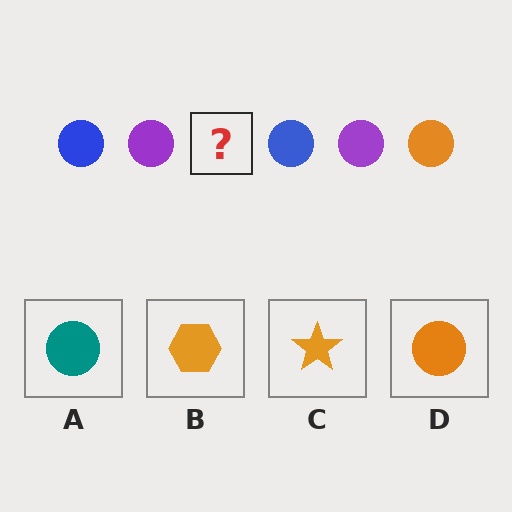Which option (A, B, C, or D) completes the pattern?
D.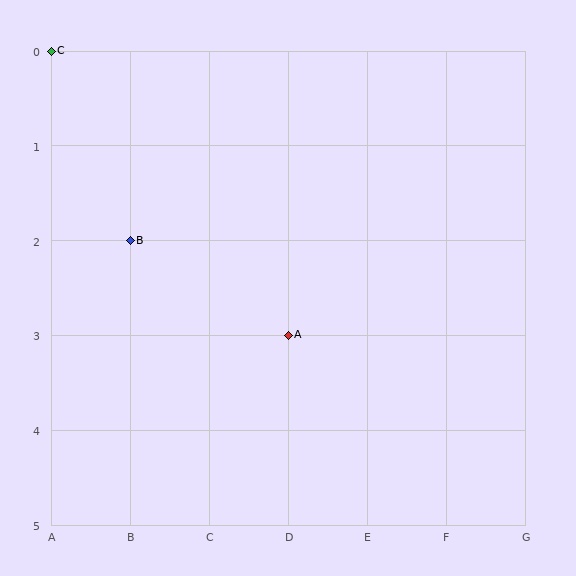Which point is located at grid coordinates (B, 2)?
Point B is at (B, 2).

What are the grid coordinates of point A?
Point A is at grid coordinates (D, 3).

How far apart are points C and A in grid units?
Points C and A are 3 columns and 3 rows apart (about 4.2 grid units diagonally).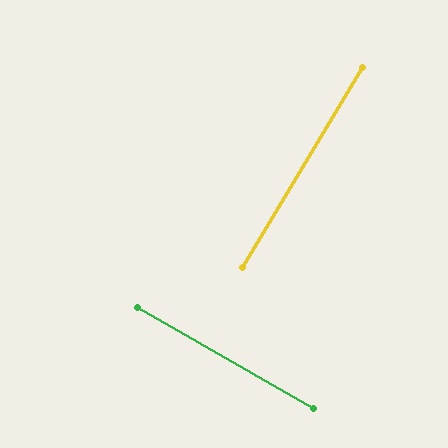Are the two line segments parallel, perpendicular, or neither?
Perpendicular — they meet at approximately 89°.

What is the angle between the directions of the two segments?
Approximately 89 degrees.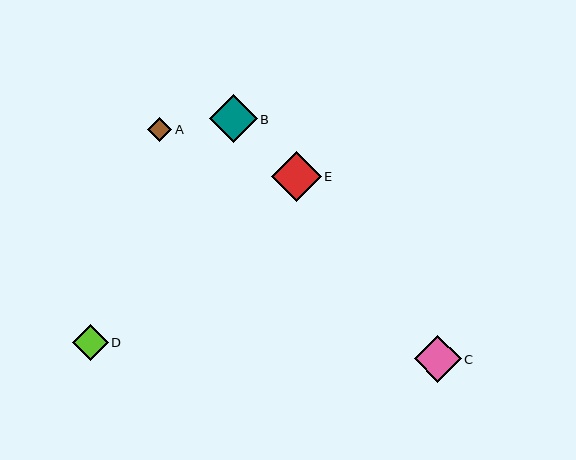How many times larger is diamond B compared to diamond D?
Diamond B is approximately 1.3 times the size of diamond D.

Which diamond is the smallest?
Diamond A is the smallest with a size of approximately 24 pixels.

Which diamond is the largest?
Diamond E is the largest with a size of approximately 50 pixels.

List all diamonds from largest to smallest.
From largest to smallest: E, B, C, D, A.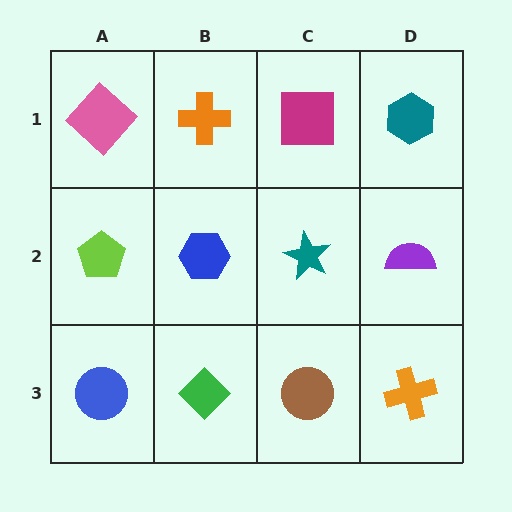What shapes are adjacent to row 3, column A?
A lime pentagon (row 2, column A), a green diamond (row 3, column B).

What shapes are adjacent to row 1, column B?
A blue hexagon (row 2, column B), a pink diamond (row 1, column A), a magenta square (row 1, column C).